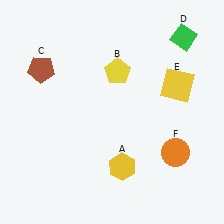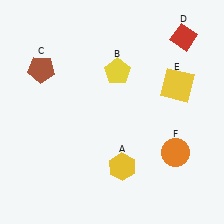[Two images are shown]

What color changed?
The diamond (D) changed from green in Image 1 to red in Image 2.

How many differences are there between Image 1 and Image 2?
There is 1 difference between the two images.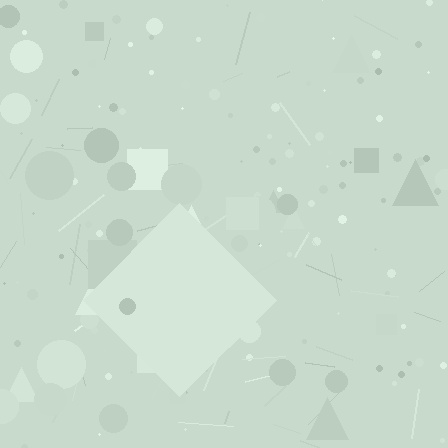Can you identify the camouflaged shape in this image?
The camouflaged shape is a diamond.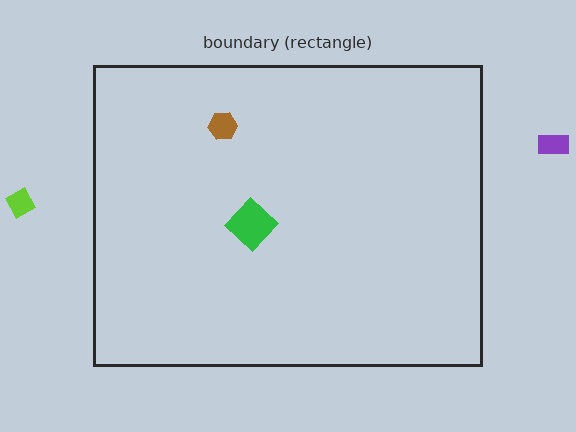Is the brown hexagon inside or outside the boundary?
Inside.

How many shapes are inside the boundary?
2 inside, 2 outside.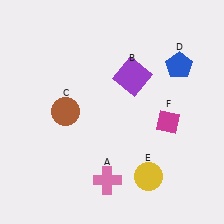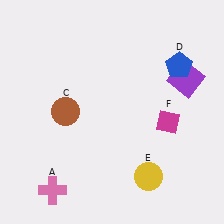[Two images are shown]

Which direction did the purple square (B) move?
The purple square (B) moved right.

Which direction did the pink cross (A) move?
The pink cross (A) moved left.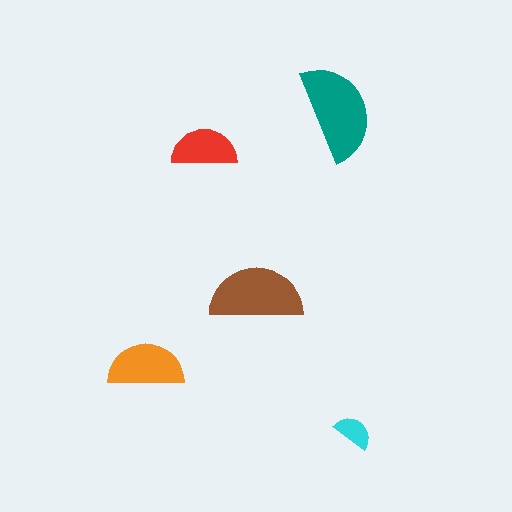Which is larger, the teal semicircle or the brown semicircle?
The teal one.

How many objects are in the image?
There are 5 objects in the image.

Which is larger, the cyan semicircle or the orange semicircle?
The orange one.